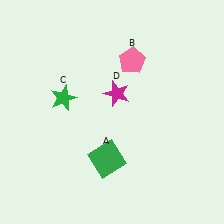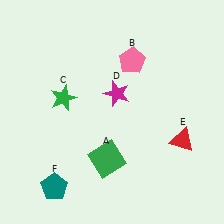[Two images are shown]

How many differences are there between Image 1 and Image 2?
There are 2 differences between the two images.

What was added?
A red triangle (E), a teal pentagon (F) were added in Image 2.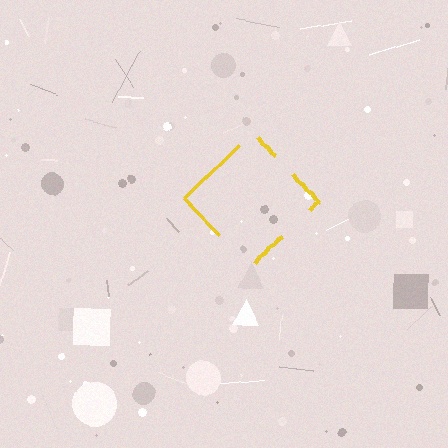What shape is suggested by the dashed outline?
The dashed outline suggests a diamond.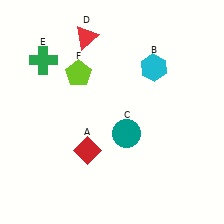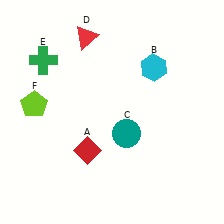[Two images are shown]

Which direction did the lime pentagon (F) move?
The lime pentagon (F) moved left.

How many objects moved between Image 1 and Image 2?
1 object moved between the two images.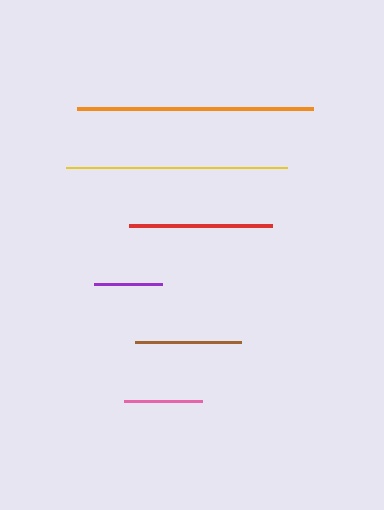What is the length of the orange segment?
The orange segment is approximately 237 pixels long.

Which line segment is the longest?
The orange line is the longest at approximately 237 pixels.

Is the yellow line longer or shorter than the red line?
The yellow line is longer than the red line.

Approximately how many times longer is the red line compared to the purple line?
The red line is approximately 2.1 times the length of the purple line.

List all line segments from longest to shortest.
From longest to shortest: orange, yellow, red, brown, pink, purple.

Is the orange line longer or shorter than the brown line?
The orange line is longer than the brown line.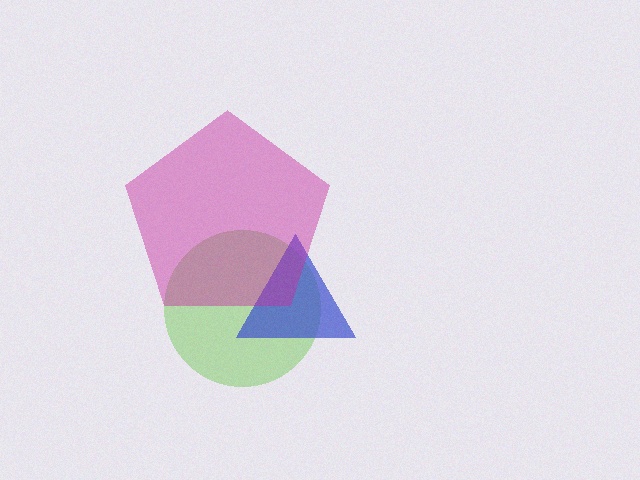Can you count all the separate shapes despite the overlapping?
Yes, there are 3 separate shapes.